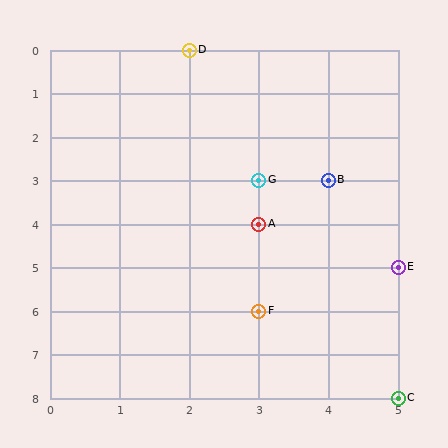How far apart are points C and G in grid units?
Points C and G are 2 columns and 5 rows apart (about 5.4 grid units diagonally).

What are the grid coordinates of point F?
Point F is at grid coordinates (3, 6).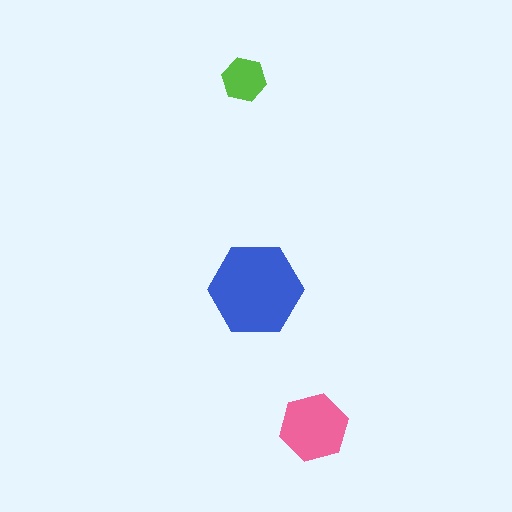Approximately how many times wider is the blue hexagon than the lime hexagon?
About 2 times wider.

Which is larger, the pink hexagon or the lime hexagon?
The pink one.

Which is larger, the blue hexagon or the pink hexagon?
The blue one.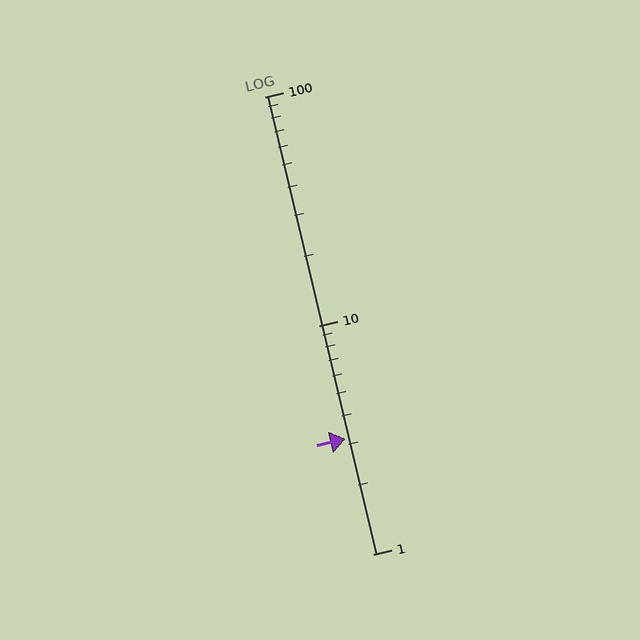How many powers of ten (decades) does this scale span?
The scale spans 2 decades, from 1 to 100.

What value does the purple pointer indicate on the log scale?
The pointer indicates approximately 3.2.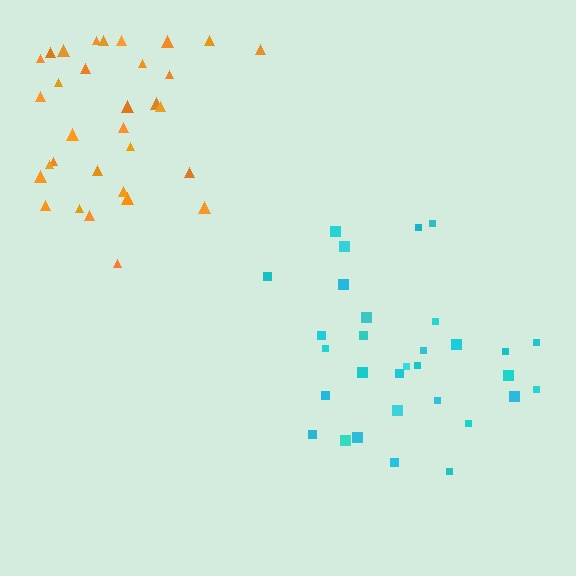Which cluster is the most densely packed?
Cyan.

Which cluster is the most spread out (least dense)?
Orange.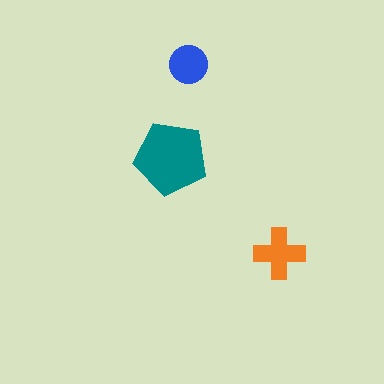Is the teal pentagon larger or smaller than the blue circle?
Larger.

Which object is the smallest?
The blue circle.